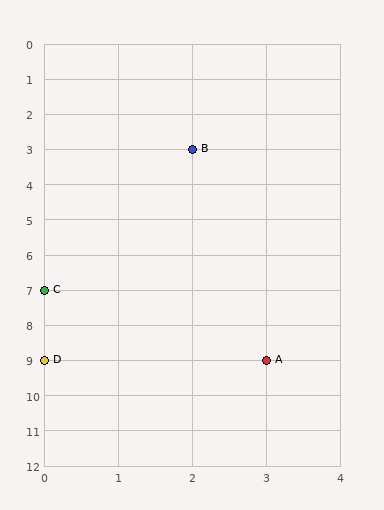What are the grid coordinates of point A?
Point A is at grid coordinates (3, 9).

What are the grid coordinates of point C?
Point C is at grid coordinates (0, 7).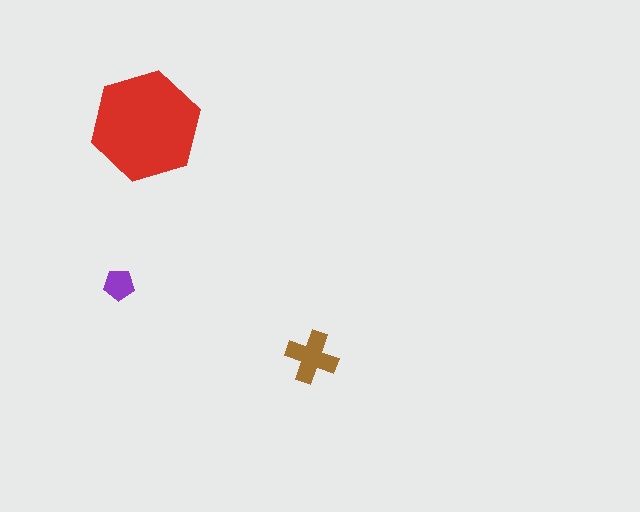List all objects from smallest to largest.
The purple pentagon, the brown cross, the red hexagon.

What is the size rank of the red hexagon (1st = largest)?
1st.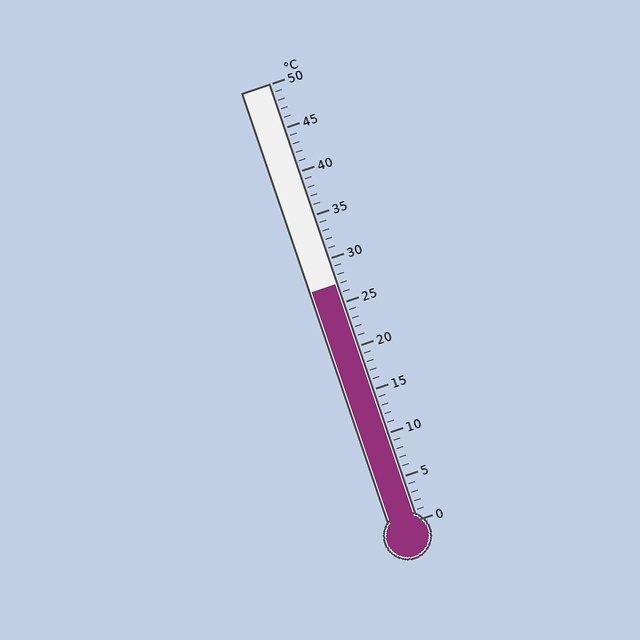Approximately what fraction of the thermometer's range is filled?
The thermometer is filled to approximately 55% of its range.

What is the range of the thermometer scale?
The thermometer scale ranges from 0°C to 50°C.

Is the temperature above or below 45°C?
The temperature is below 45°C.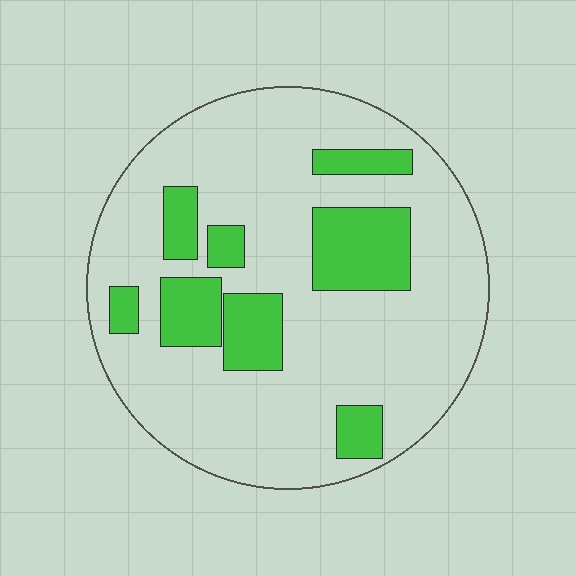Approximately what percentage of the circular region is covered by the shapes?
Approximately 20%.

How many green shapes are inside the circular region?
8.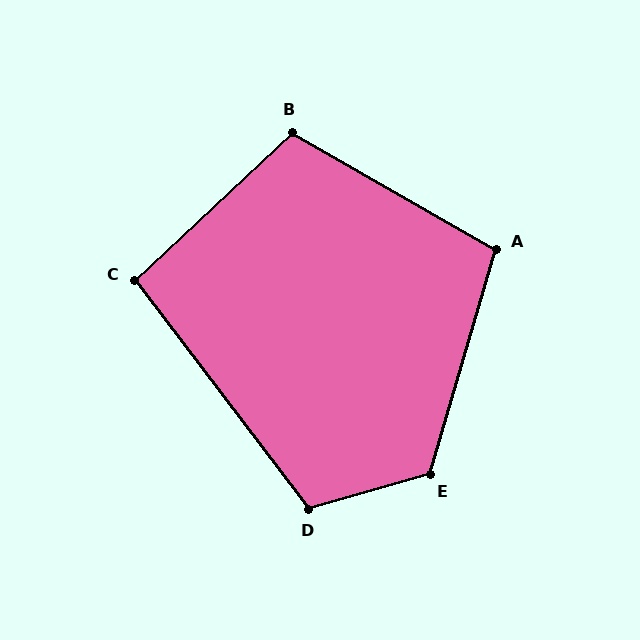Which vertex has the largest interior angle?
E, at approximately 122 degrees.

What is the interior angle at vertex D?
Approximately 111 degrees (obtuse).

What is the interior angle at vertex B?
Approximately 107 degrees (obtuse).